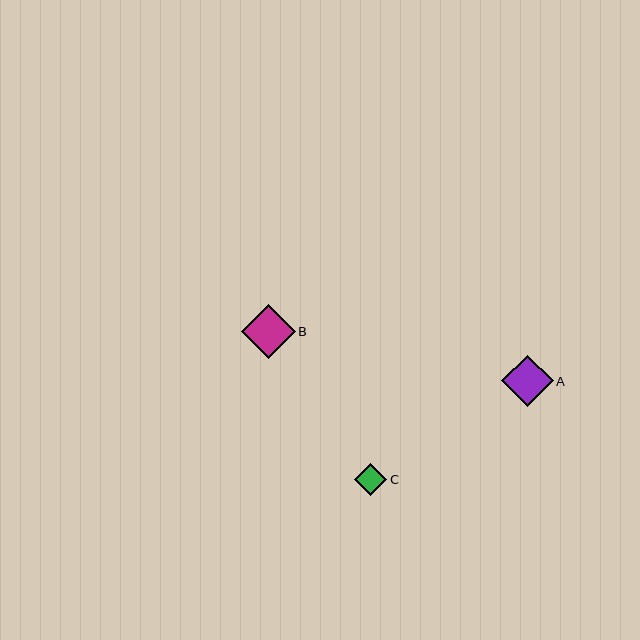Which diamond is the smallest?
Diamond C is the smallest with a size of approximately 32 pixels.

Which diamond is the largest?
Diamond B is the largest with a size of approximately 54 pixels.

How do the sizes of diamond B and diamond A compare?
Diamond B and diamond A are approximately the same size.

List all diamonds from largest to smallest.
From largest to smallest: B, A, C.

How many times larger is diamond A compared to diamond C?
Diamond A is approximately 1.6 times the size of diamond C.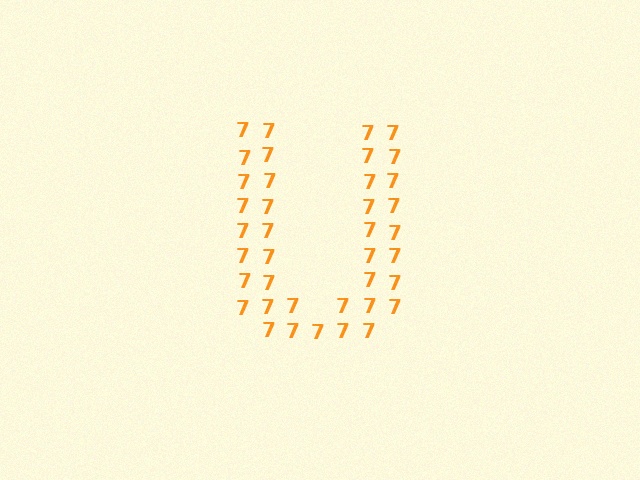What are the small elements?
The small elements are digit 7's.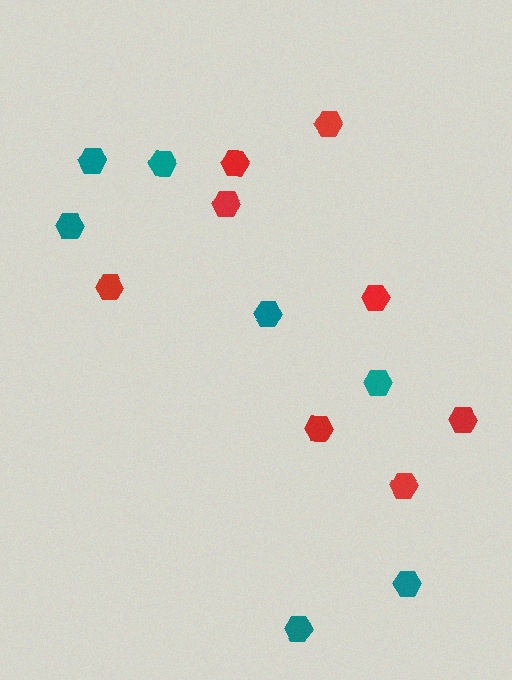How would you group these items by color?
There are 2 groups: one group of teal hexagons (7) and one group of red hexagons (8).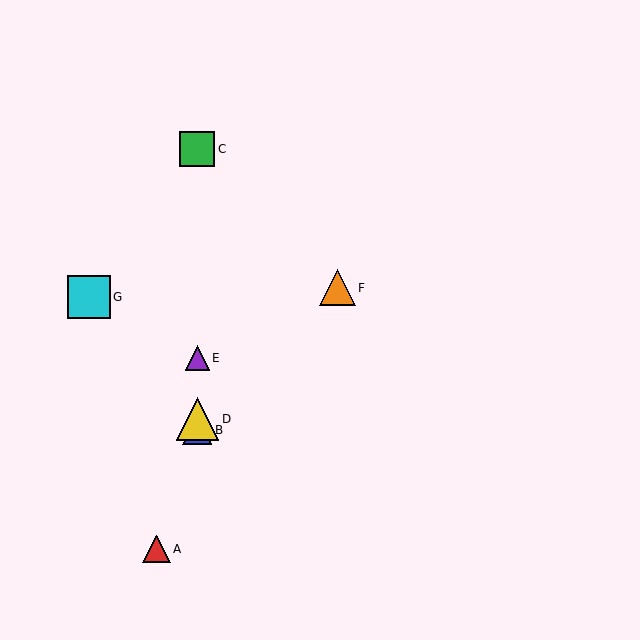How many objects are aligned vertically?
4 objects (B, C, D, E) are aligned vertically.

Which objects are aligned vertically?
Objects B, C, D, E are aligned vertically.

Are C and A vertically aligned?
No, C is at x≈197 and A is at x≈157.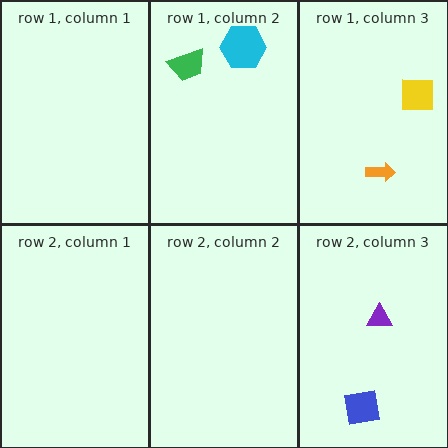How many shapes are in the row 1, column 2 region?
2.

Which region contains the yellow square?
The row 1, column 3 region.